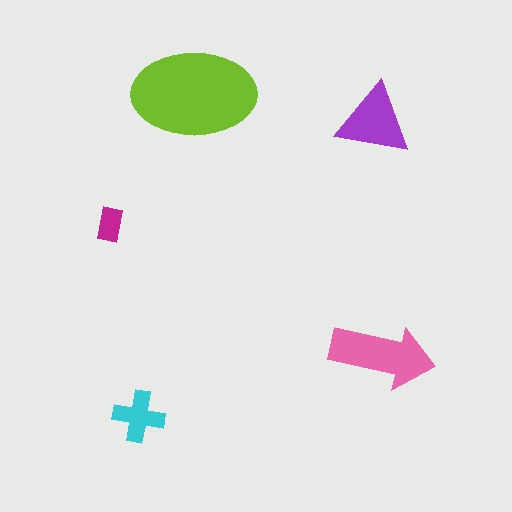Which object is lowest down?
The cyan cross is bottommost.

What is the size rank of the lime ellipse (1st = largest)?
1st.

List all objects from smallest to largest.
The magenta rectangle, the cyan cross, the purple triangle, the pink arrow, the lime ellipse.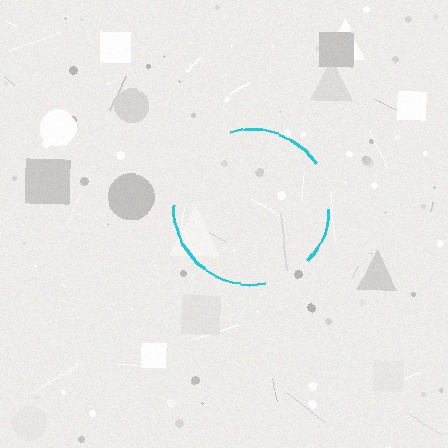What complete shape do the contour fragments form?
The contour fragments form a circle.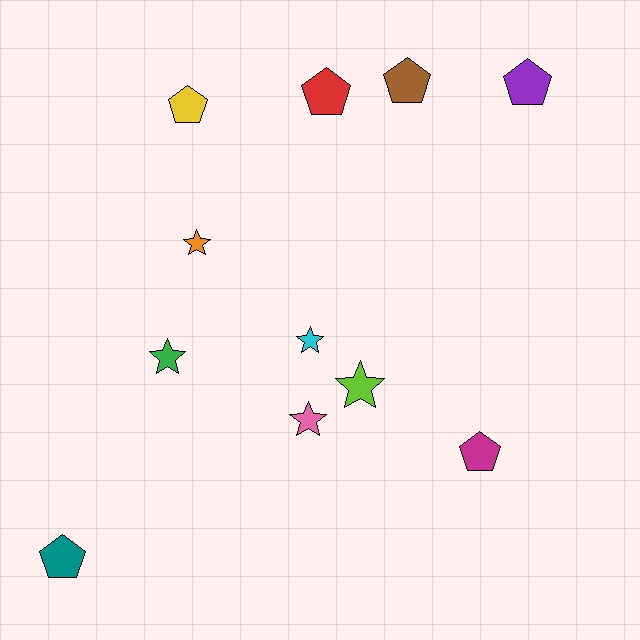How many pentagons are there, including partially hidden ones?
There are 6 pentagons.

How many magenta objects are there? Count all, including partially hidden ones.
There is 1 magenta object.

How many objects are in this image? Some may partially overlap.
There are 11 objects.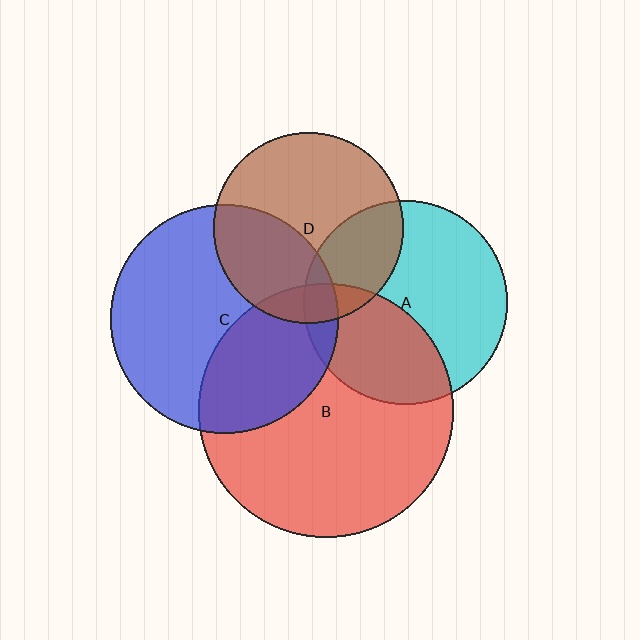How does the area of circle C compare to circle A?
Approximately 1.3 times.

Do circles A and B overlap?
Yes.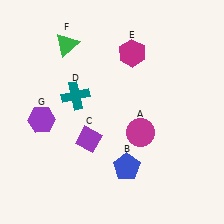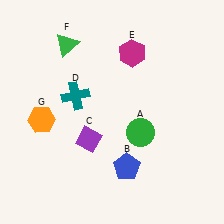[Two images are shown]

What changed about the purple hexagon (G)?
In Image 1, G is purple. In Image 2, it changed to orange.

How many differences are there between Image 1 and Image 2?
There are 2 differences between the two images.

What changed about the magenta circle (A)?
In Image 1, A is magenta. In Image 2, it changed to green.